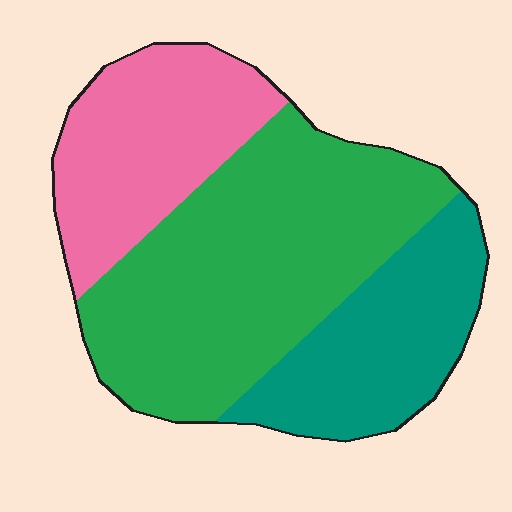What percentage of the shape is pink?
Pink takes up about one quarter (1/4) of the shape.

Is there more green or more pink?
Green.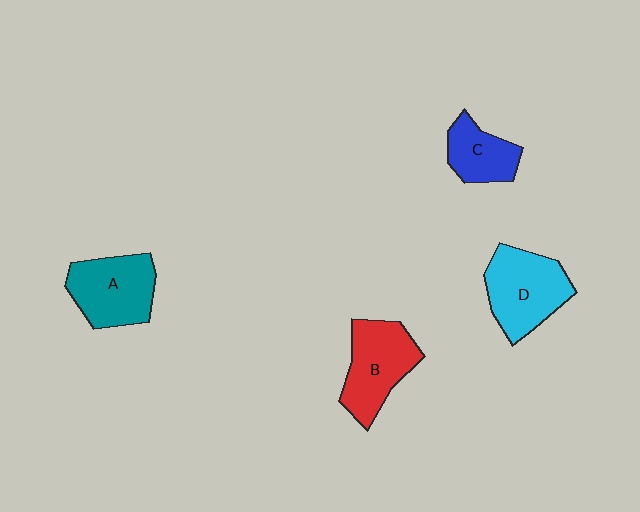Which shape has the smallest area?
Shape C (blue).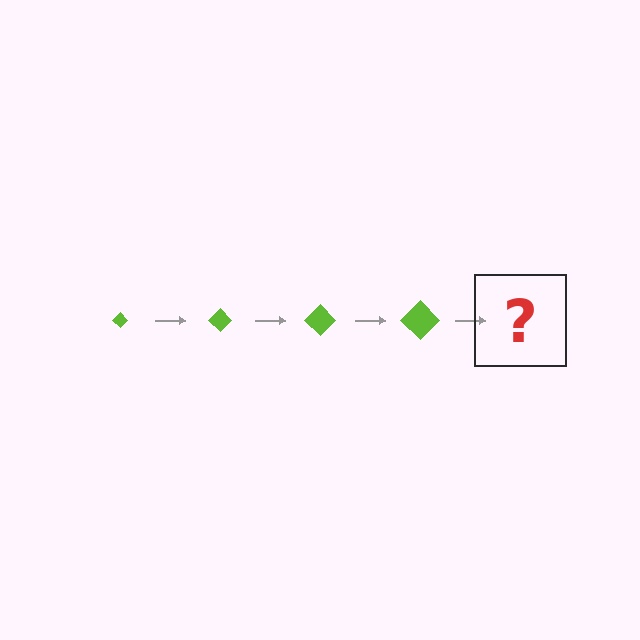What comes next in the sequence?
The next element should be a lime diamond, larger than the previous one.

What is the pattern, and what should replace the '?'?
The pattern is that the diamond gets progressively larger each step. The '?' should be a lime diamond, larger than the previous one.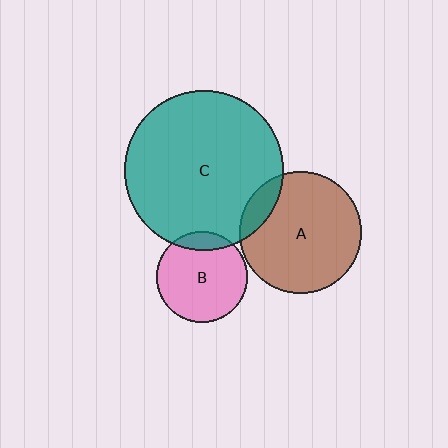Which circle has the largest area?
Circle C (teal).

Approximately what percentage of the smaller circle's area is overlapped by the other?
Approximately 10%.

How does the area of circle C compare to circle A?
Approximately 1.7 times.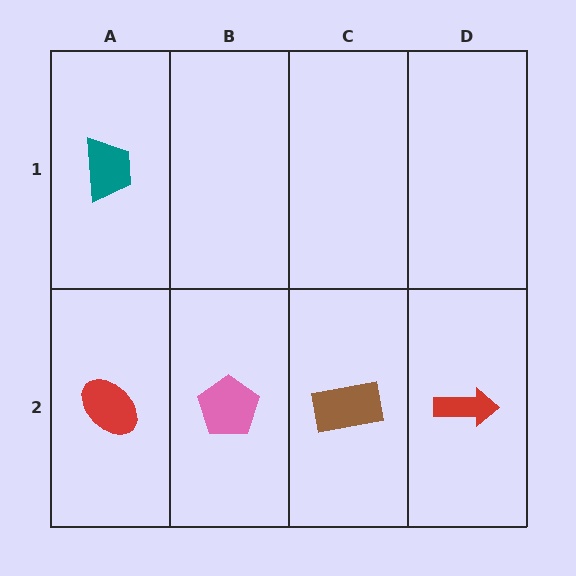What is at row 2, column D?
A red arrow.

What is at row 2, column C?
A brown rectangle.